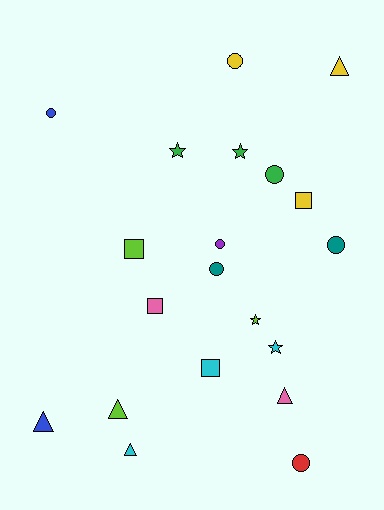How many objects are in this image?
There are 20 objects.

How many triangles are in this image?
There are 5 triangles.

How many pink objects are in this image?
There are 2 pink objects.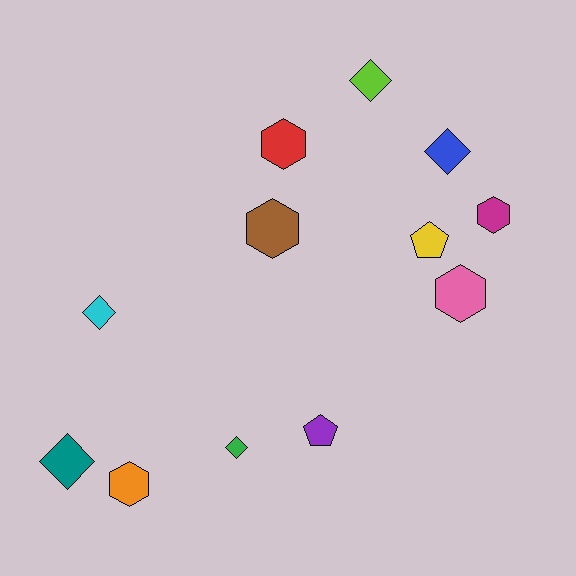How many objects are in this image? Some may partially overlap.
There are 12 objects.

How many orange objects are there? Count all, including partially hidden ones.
There is 1 orange object.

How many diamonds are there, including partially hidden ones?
There are 5 diamonds.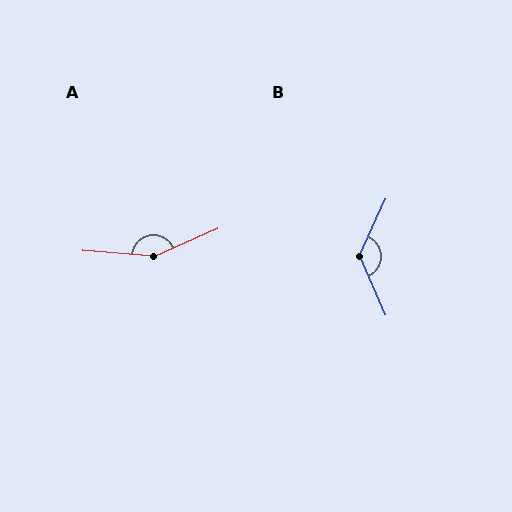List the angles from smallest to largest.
B (132°), A (152°).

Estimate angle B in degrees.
Approximately 132 degrees.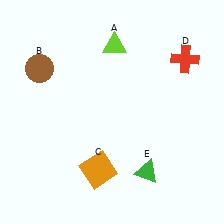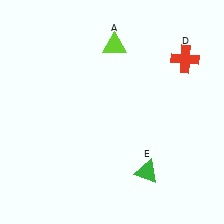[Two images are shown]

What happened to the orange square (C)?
The orange square (C) was removed in Image 2. It was in the bottom-left area of Image 1.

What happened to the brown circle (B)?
The brown circle (B) was removed in Image 2. It was in the top-left area of Image 1.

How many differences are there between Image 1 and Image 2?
There are 2 differences between the two images.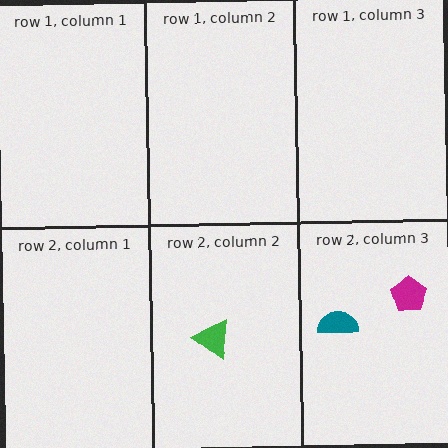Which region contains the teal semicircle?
The row 2, column 3 region.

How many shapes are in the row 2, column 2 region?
1.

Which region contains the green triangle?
The row 2, column 2 region.